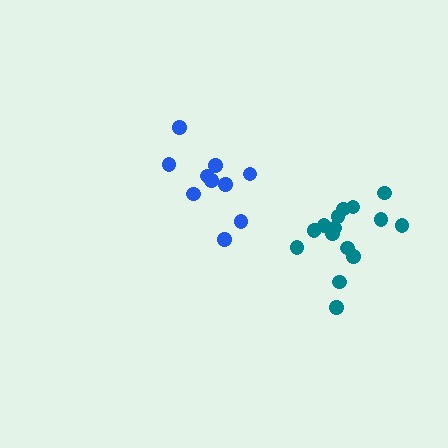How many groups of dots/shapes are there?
There are 2 groups.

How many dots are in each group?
Group 1: 10 dots, Group 2: 16 dots (26 total).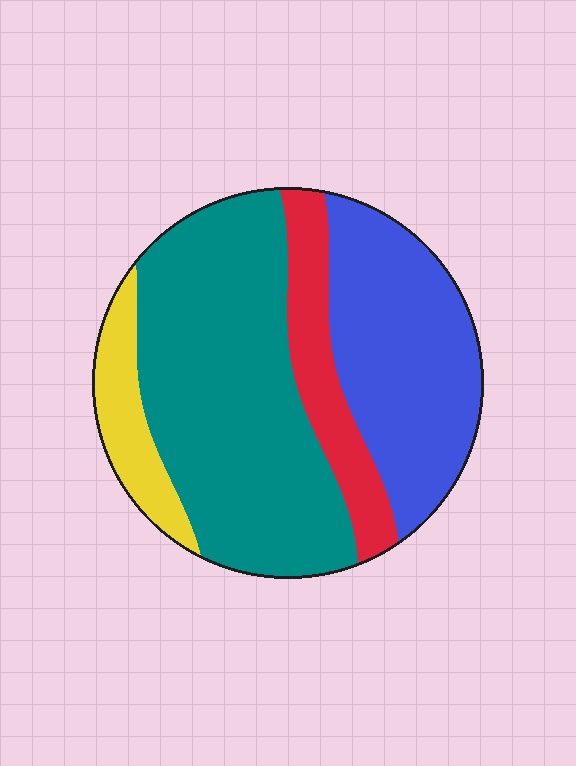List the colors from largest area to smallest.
From largest to smallest: teal, blue, red, yellow.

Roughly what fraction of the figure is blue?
Blue takes up about one third (1/3) of the figure.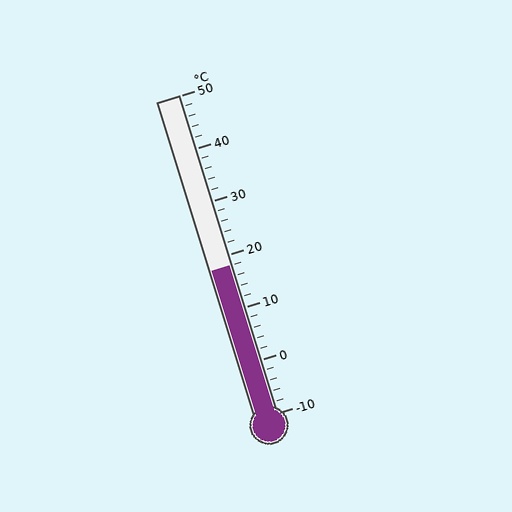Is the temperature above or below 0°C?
The temperature is above 0°C.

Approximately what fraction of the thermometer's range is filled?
The thermometer is filled to approximately 45% of its range.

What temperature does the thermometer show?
The thermometer shows approximately 18°C.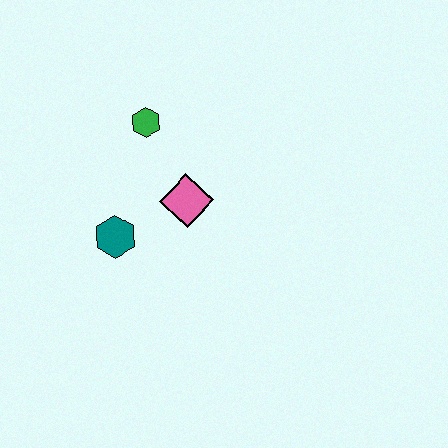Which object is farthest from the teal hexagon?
The green hexagon is farthest from the teal hexagon.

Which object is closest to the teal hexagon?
The pink diamond is closest to the teal hexagon.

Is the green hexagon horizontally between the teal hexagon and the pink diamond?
Yes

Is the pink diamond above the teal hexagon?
Yes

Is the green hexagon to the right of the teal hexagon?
Yes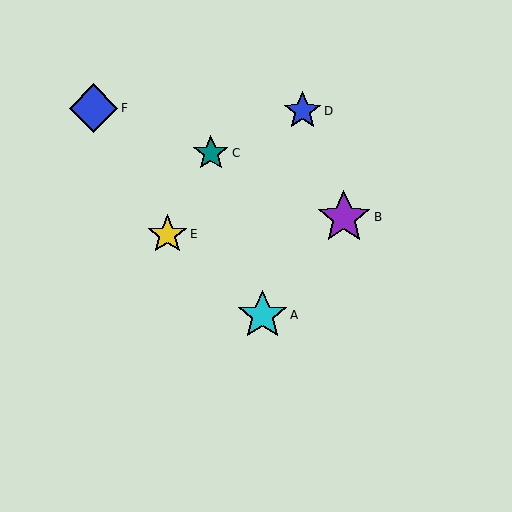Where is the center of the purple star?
The center of the purple star is at (344, 217).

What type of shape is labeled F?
Shape F is a blue diamond.